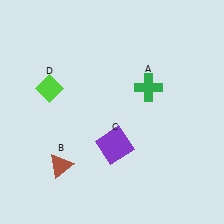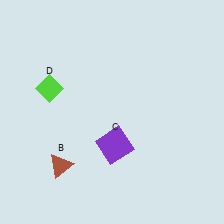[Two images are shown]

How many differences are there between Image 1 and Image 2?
There is 1 difference between the two images.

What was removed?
The green cross (A) was removed in Image 2.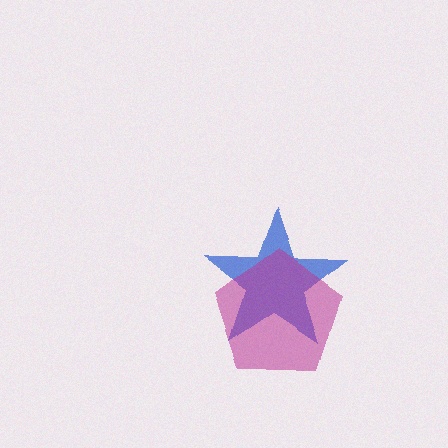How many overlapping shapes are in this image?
There are 2 overlapping shapes in the image.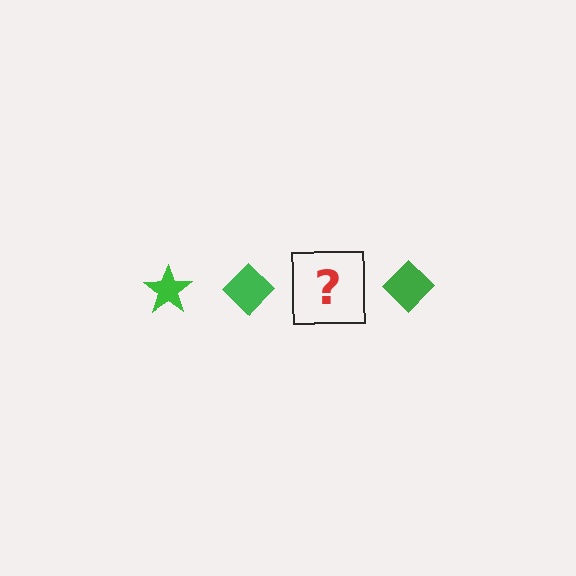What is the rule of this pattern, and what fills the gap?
The rule is that the pattern cycles through star, diamond shapes in green. The gap should be filled with a green star.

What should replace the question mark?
The question mark should be replaced with a green star.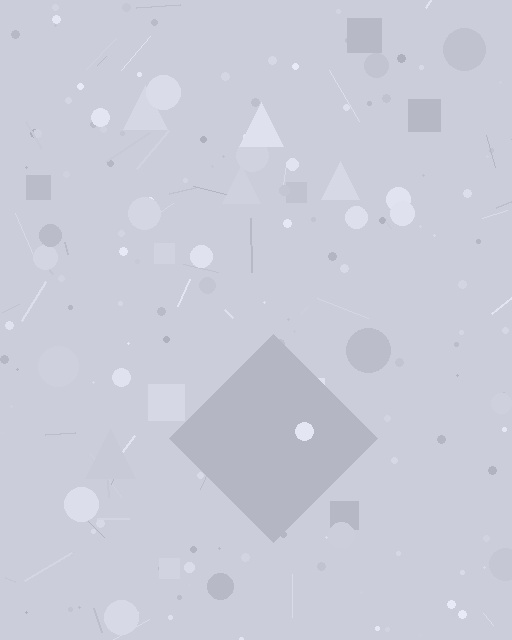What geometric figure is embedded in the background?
A diamond is embedded in the background.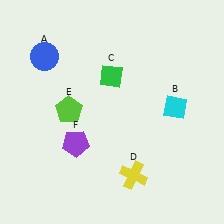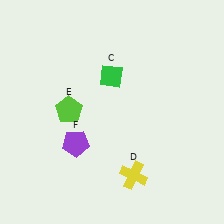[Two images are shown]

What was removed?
The blue circle (A), the cyan diamond (B) were removed in Image 2.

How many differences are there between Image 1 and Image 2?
There are 2 differences between the two images.